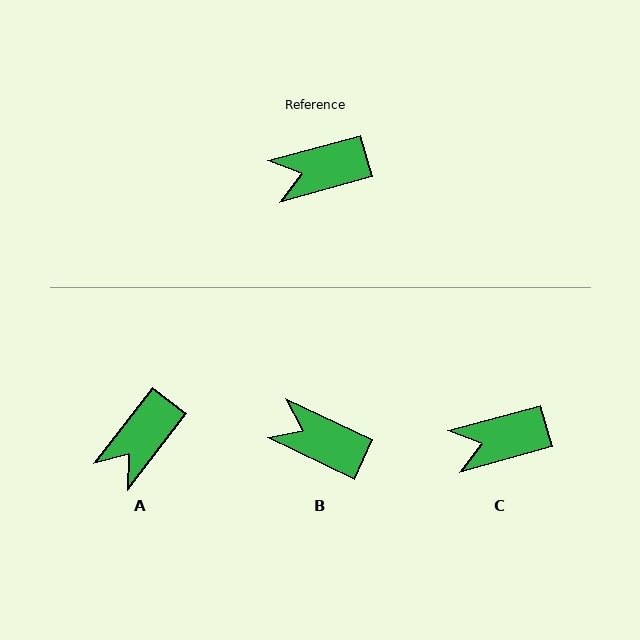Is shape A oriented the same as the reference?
No, it is off by about 37 degrees.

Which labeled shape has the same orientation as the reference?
C.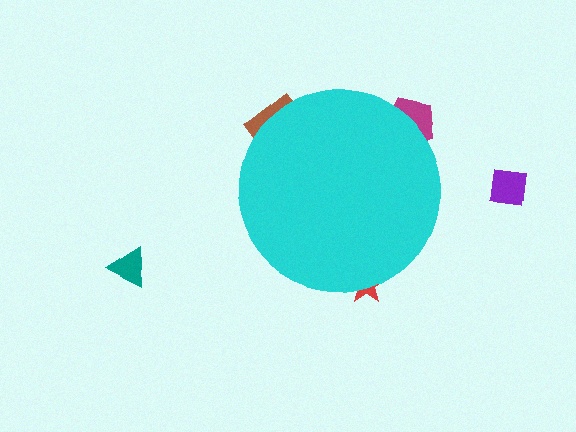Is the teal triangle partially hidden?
No, the teal triangle is fully visible.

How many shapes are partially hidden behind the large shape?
3 shapes are partially hidden.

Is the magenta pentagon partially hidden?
Yes, the magenta pentagon is partially hidden behind the cyan circle.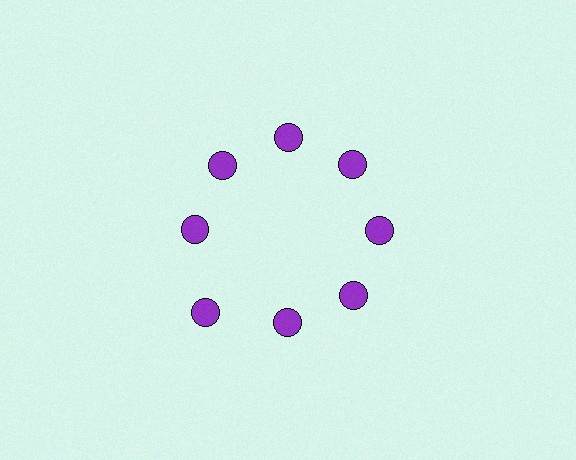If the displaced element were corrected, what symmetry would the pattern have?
It would have 8-fold rotational symmetry — the pattern would map onto itself every 45 degrees.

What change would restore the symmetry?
The symmetry would be restored by moving it inward, back onto the ring so that all 8 circles sit at equal angles and equal distance from the center.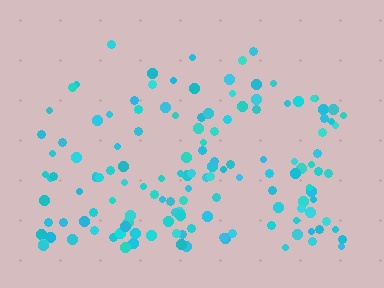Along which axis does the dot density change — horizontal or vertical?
Vertical.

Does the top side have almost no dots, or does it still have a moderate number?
Still a moderate number, just noticeably fewer than the bottom.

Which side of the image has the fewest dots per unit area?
The top.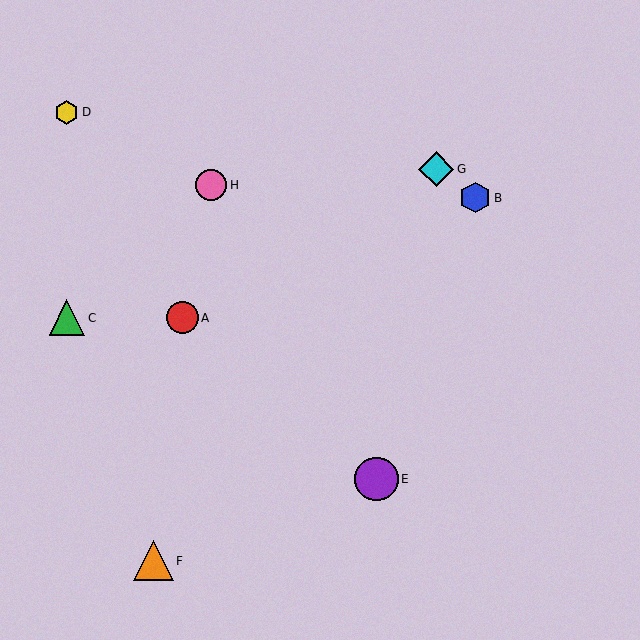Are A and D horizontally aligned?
No, A is at y≈318 and D is at y≈112.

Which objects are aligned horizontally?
Objects A, C are aligned horizontally.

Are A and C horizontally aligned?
Yes, both are at y≈318.